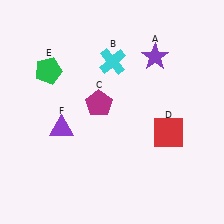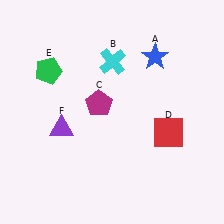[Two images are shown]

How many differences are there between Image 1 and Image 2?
There is 1 difference between the two images.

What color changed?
The star (A) changed from purple in Image 1 to blue in Image 2.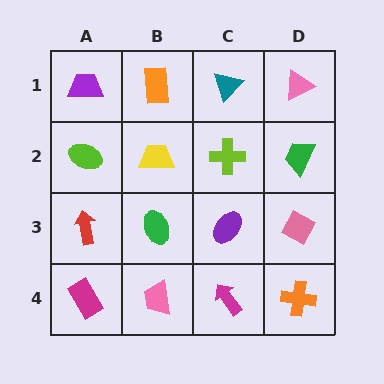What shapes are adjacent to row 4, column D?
A pink diamond (row 3, column D), a magenta arrow (row 4, column C).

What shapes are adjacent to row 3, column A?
A lime ellipse (row 2, column A), a magenta rectangle (row 4, column A), a green ellipse (row 3, column B).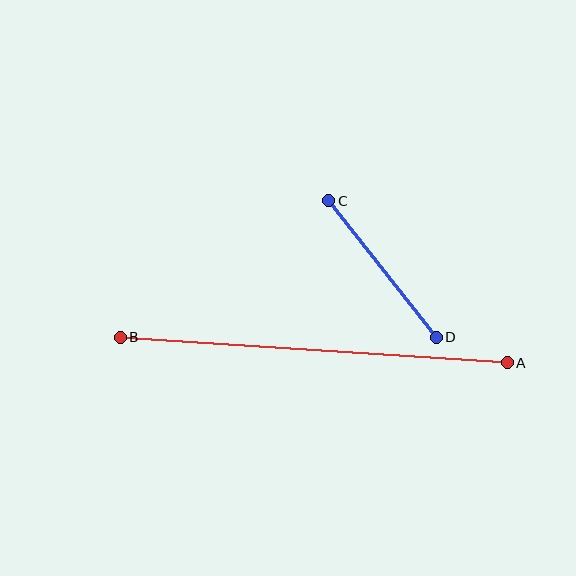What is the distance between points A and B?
The distance is approximately 388 pixels.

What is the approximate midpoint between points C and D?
The midpoint is at approximately (382, 269) pixels.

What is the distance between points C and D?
The distance is approximately 174 pixels.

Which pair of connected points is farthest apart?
Points A and B are farthest apart.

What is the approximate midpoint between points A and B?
The midpoint is at approximately (314, 350) pixels.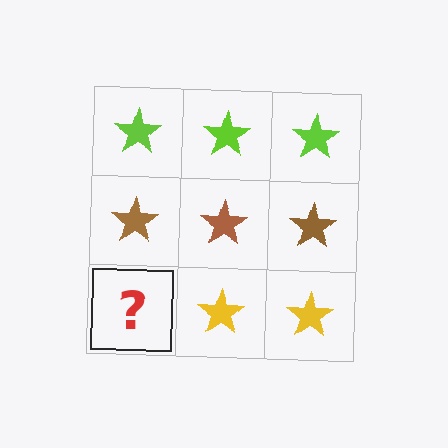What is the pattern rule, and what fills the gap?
The rule is that each row has a consistent color. The gap should be filled with a yellow star.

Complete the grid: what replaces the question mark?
The question mark should be replaced with a yellow star.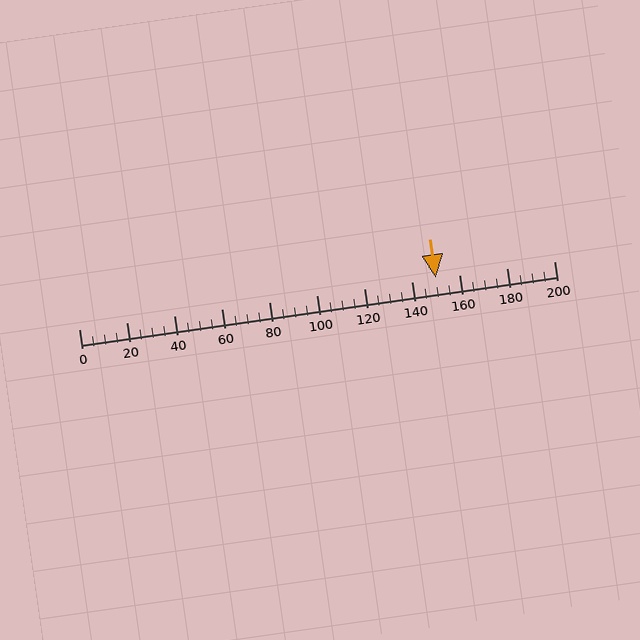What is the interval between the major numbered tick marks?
The major tick marks are spaced 20 units apart.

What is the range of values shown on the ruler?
The ruler shows values from 0 to 200.